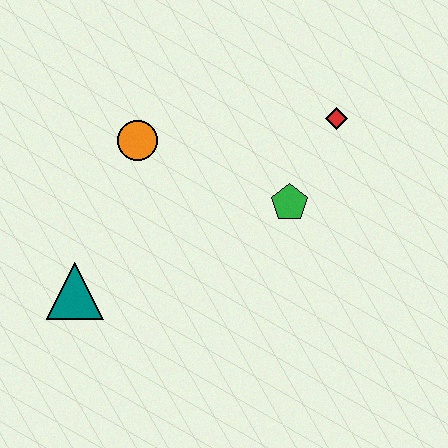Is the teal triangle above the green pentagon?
No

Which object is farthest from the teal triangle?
The red diamond is farthest from the teal triangle.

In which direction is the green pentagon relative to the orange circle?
The green pentagon is to the right of the orange circle.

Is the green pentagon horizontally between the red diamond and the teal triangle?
Yes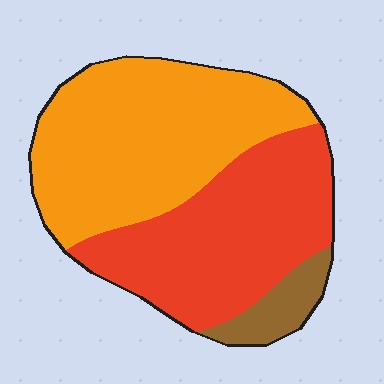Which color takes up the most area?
Orange, at roughly 50%.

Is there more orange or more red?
Orange.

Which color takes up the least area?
Brown, at roughly 10%.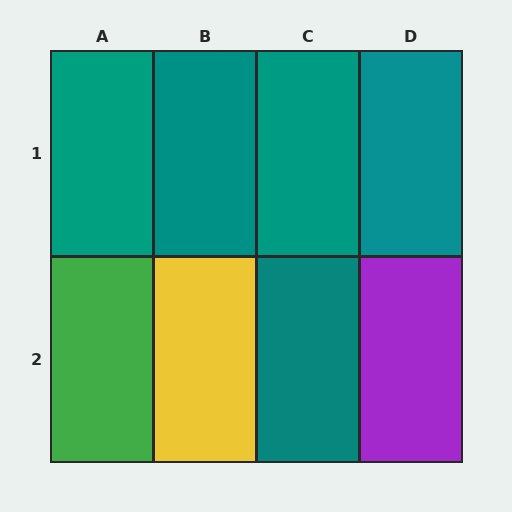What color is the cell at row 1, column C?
Teal.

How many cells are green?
1 cell is green.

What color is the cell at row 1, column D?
Teal.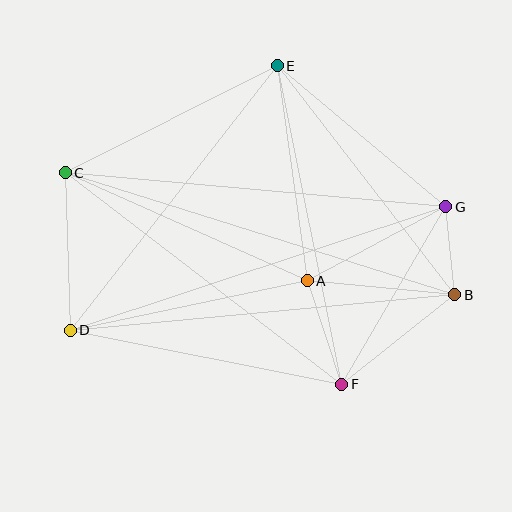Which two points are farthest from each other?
Points B and C are farthest from each other.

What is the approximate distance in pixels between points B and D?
The distance between B and D is approximately 386 pixels.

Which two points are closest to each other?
Points B and G are closest to each other.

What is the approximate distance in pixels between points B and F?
The distance between B and F is approximately 144 pixels.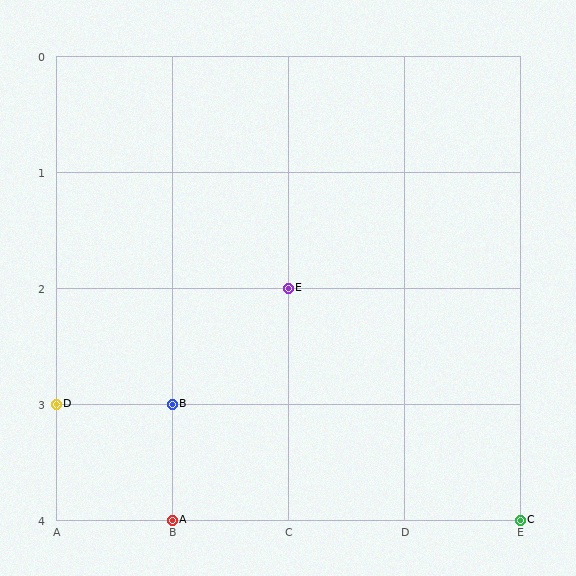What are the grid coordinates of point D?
Point D is at grid coordinates (A, 3).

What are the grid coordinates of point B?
Point B is at grid coordinates (B, 3).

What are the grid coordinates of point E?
Point E is at grid coordinates (C, 2).